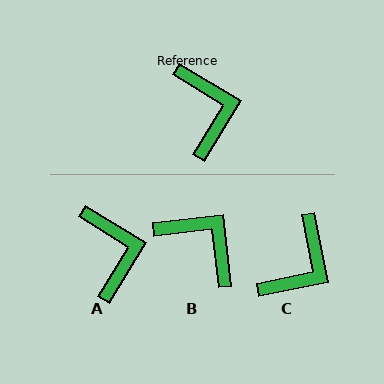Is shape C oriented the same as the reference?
No, it is off by about 47 degrees.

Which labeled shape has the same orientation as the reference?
A.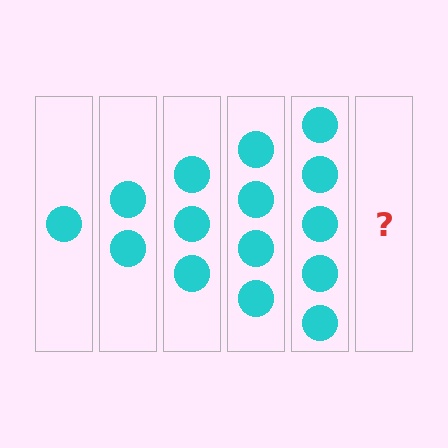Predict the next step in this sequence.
The next step is 6 circles.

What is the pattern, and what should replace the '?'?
The pattern is that each step adds one more circle. The '?' should be 6 circles.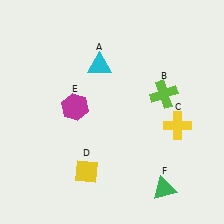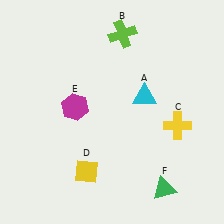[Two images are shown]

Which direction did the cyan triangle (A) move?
The cyan triangle (A) moved right.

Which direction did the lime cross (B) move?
The lime cross (B) moved up.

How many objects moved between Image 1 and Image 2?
2 objects moved between the two images.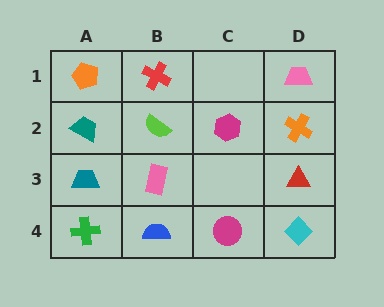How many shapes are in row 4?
4 shapes.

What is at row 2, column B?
A lime semicircle.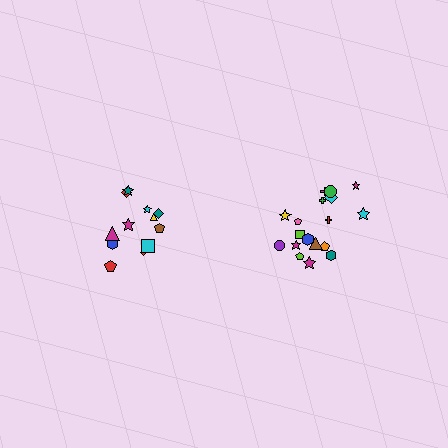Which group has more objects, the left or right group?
The right group.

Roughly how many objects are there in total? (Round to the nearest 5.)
Roughly 30 objects in total.